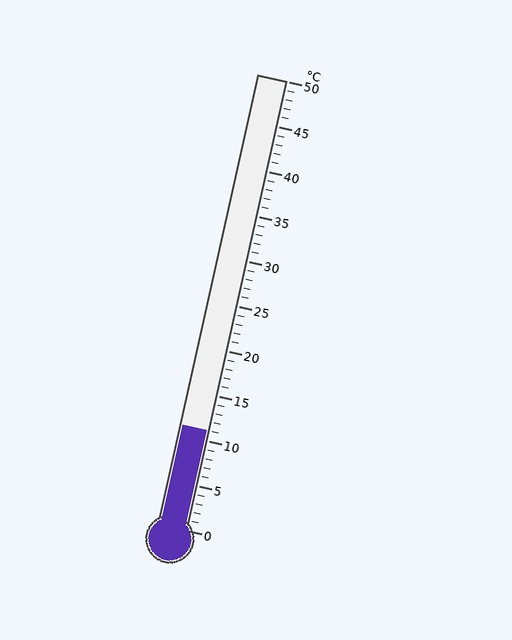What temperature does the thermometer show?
The thermometer shows approximately 11°C.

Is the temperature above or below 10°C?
The temperature is above 10°C.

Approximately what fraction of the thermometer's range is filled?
The thermometer is filled to approximately 20% of its range.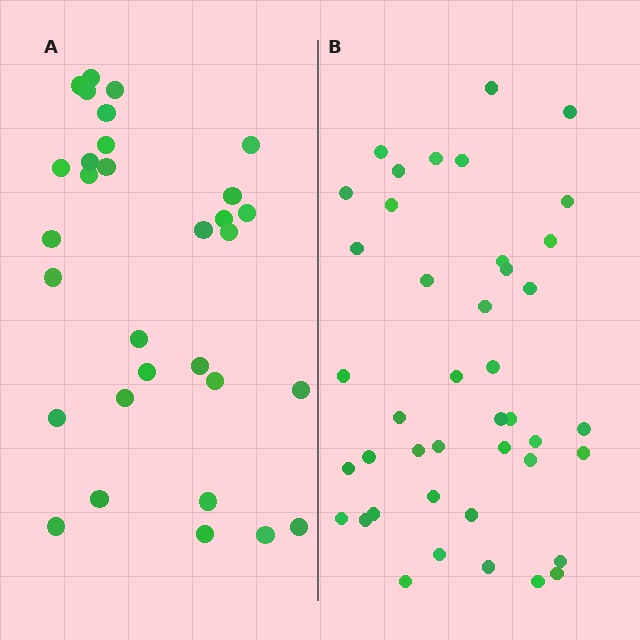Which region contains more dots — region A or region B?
Region B (the right region) has more dots.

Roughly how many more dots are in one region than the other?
Region B has roughly 12 or so more dots than region A.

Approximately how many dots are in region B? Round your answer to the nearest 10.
About 40 dots. (The exact count is 42, which rounds to 40.)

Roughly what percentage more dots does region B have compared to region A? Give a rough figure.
About 35% more.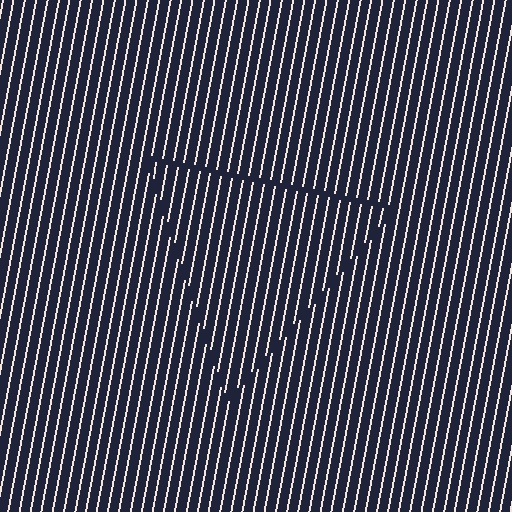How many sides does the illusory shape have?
3 sides — the line-ends trace a triangle.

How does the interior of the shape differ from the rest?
The interior of the shape contains the same grating, shifted by half a period — the contour is defined by the phase discontinuity where line-ends from the inner and outer gratings abut.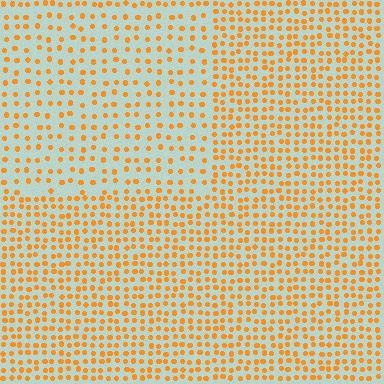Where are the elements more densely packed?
The elements are more densely packed outside the rectangle boundary.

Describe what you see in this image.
The image contains small orange elements arranged at two different densities. A rectangle-shaped region is visible where the elements are less densely packed than the surrounding area.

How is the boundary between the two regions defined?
The boundary is defined by a change in element density (approximately 1.8x ratio). All elements are the same color, size, and shape.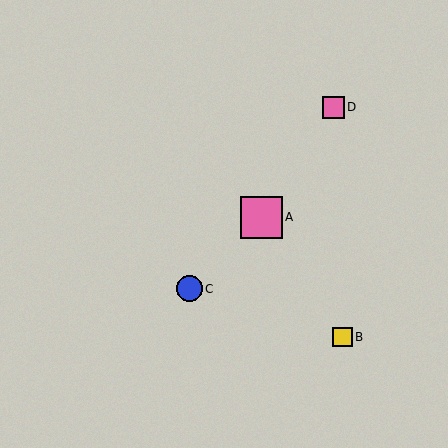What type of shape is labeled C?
Shape C is a blue circle.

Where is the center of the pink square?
The center of the pink square is at (333, 107).